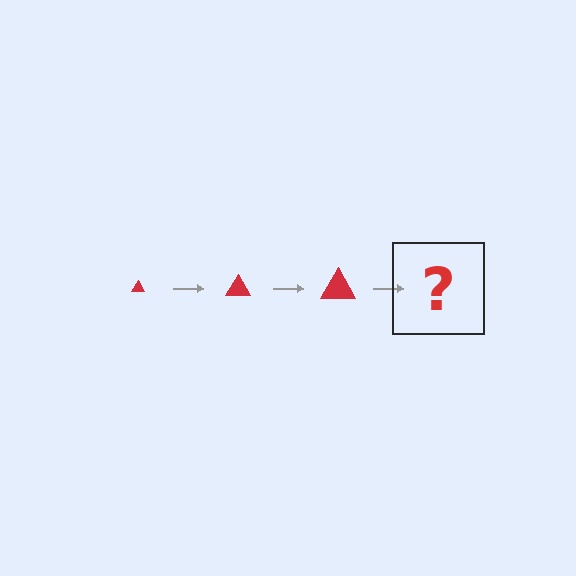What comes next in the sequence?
The next element should be a red triangle, larger than the previous one.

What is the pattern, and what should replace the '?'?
The pattern is that the triangle gets progressively larger each step. The '?' should be a red triangle, larger than the previous one.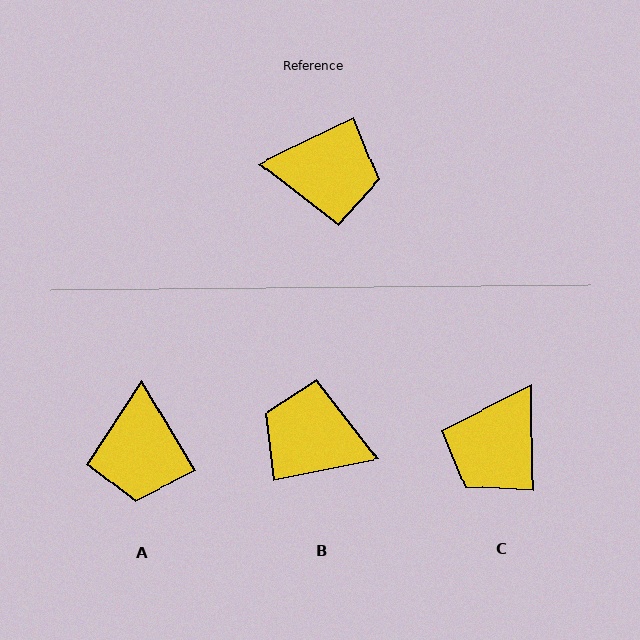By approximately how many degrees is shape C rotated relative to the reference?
Approximately 115 degrees clockwise.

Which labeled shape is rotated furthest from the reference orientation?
B, about 165 degrees away.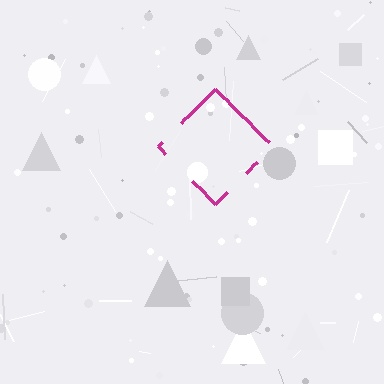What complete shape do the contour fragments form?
The contour fragments form a diamond.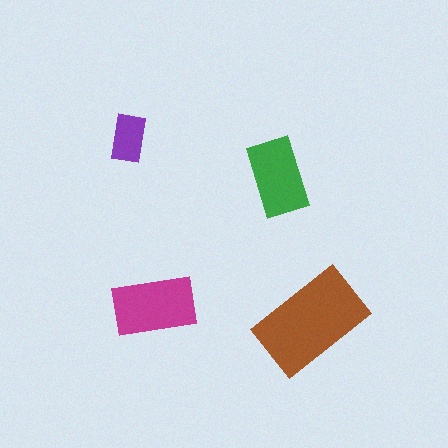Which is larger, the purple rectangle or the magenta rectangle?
The magenta one.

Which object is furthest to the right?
The brown rectangle is rightmost.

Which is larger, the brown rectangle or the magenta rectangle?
The brown one.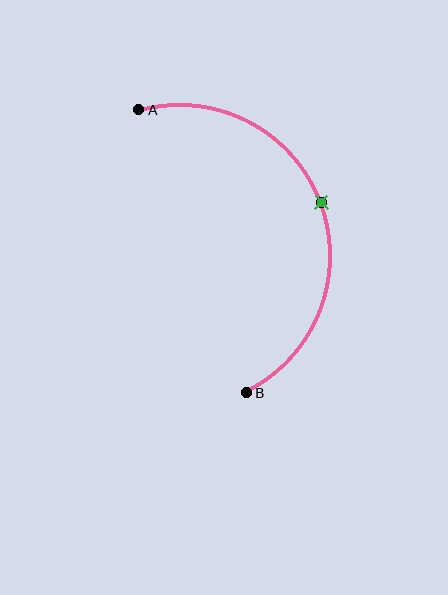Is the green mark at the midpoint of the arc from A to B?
Yes. The green mark lies on the arc at equal arc-length from both A and B — it is the arc midpoint.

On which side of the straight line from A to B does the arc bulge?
The arc bulges to the right of the straight line connecting A and B.